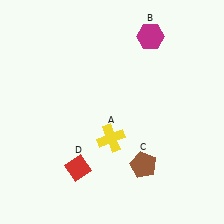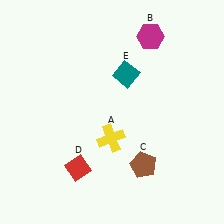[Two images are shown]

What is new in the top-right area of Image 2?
A teal diamond (E) was added in the top-right area of Image 2.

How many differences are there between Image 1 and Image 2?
There is 1 difference between the two images.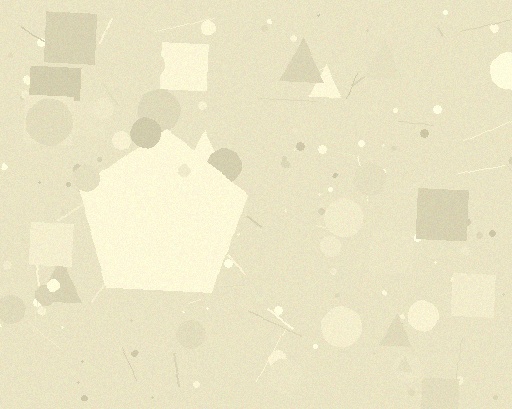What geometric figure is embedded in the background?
A pentagon is embedded in the background.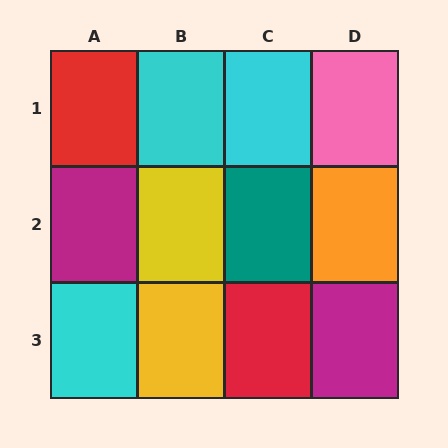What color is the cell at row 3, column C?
Red.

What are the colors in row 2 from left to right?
Magenta, yellow, teal, orange.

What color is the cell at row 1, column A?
Red.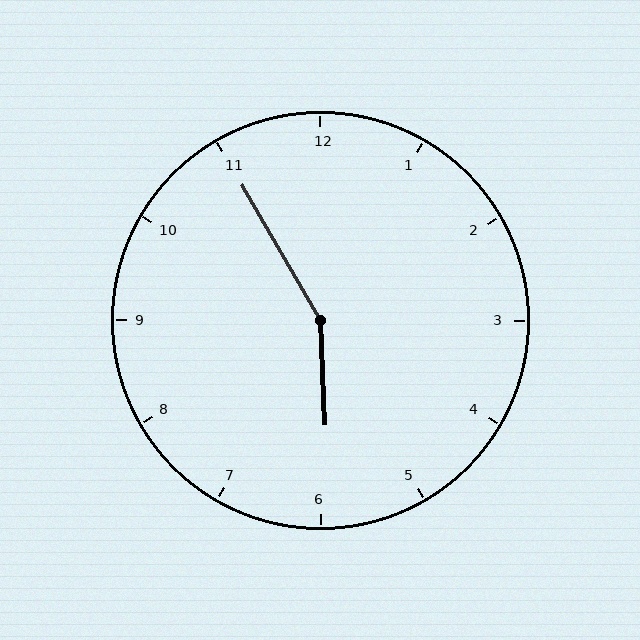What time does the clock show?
5:55.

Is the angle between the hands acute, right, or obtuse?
It is obtuse.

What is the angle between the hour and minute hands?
Approximately 152 degrees.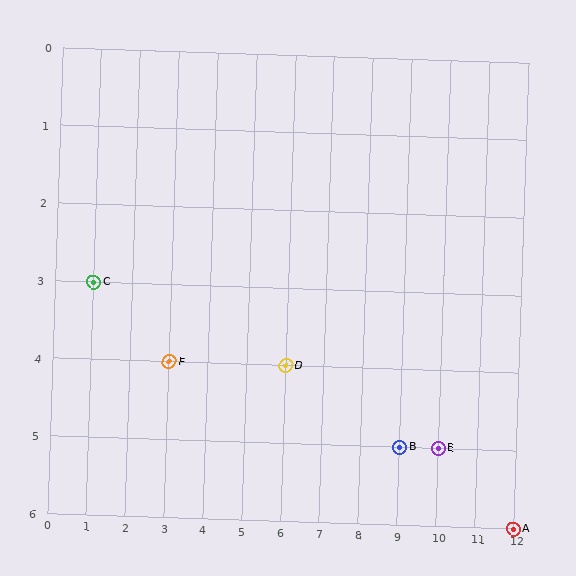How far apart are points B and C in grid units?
Points B and C are 8 columns and 2 rows apart (about 8.2 grid units diagonally).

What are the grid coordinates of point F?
Point F is at grid coordinates (3, 4).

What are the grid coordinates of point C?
Point C is at grid coordinates (1, 3).